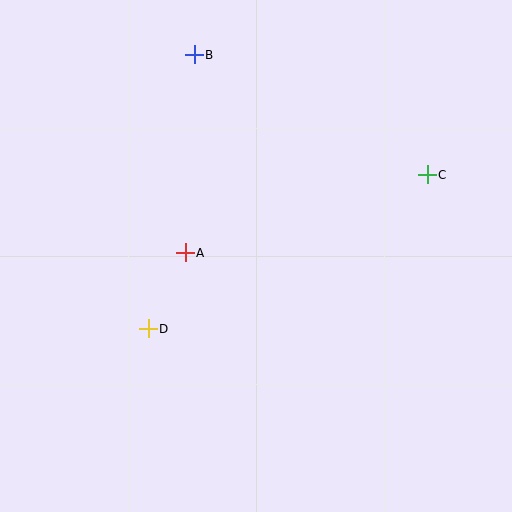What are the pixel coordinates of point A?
Point A is at (185, 253).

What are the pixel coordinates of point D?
Point D is at (148, 329).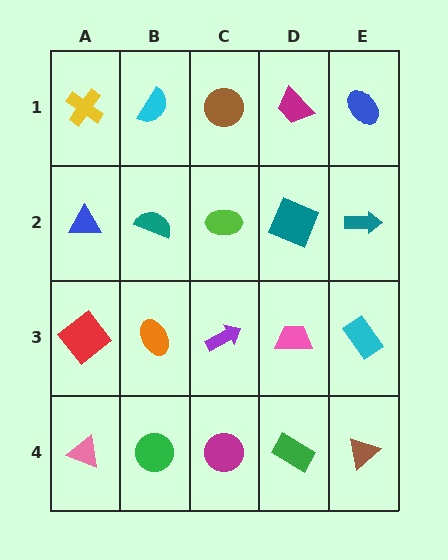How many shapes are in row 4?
5 shapes.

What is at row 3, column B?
An orange ellipse.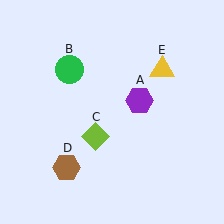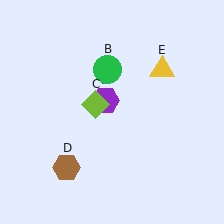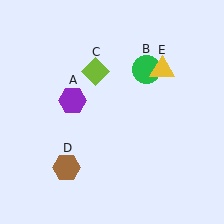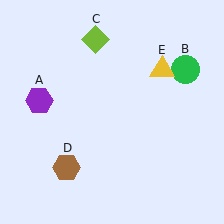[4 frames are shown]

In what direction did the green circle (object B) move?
The green circle (object B) moved right.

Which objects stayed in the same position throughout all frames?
Brown hexagon (object D) and yellow triangle (object E) remained stationary.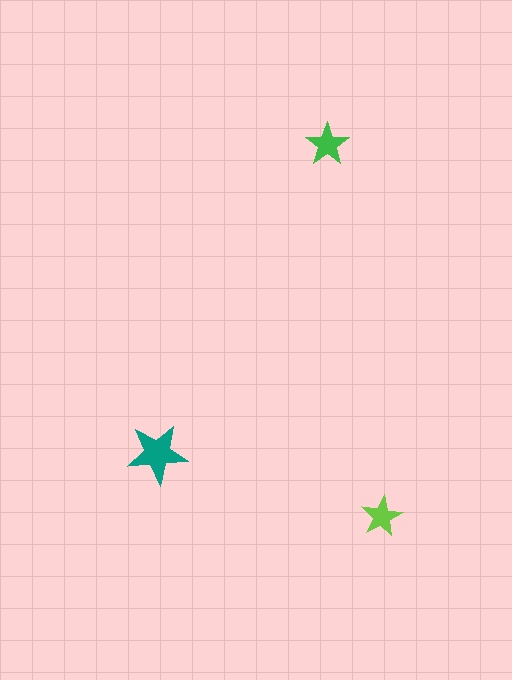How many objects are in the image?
There are 3 objects in the image.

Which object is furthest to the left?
The teal star is leftmost.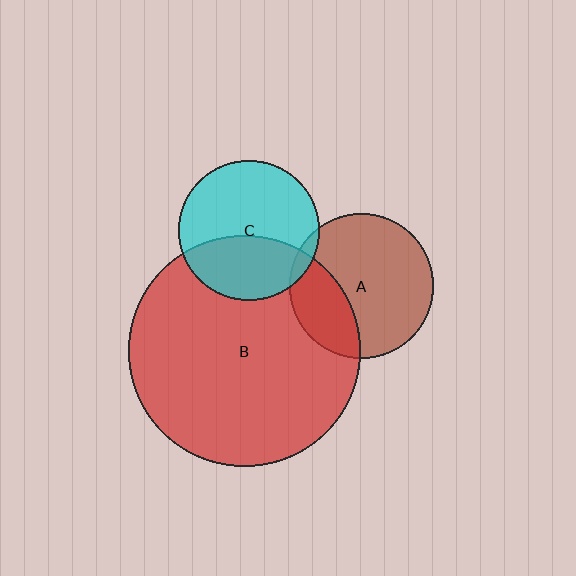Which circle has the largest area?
Circle B (red).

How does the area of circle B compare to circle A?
Approximately 2.6 times.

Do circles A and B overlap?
Yes.